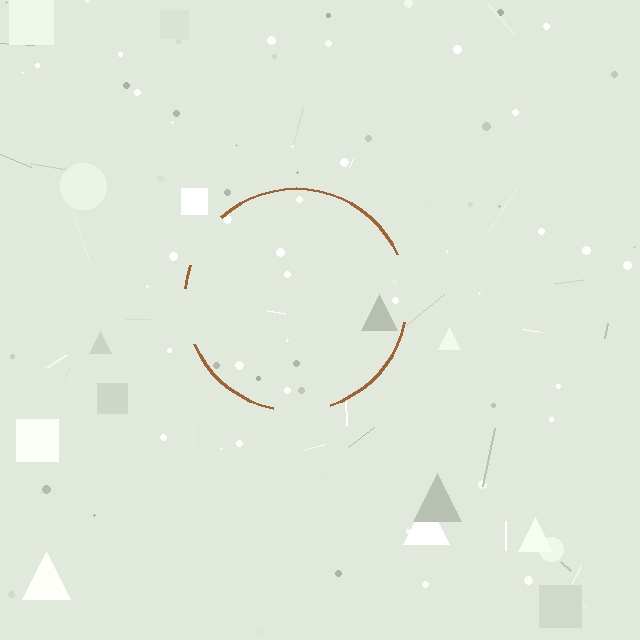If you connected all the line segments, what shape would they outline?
They would outline a circle.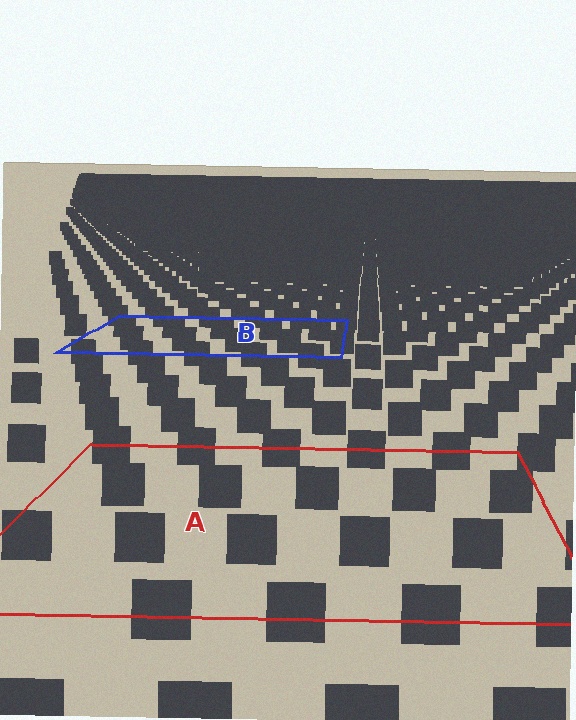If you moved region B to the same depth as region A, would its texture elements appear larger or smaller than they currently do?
They would appear larger. At a closer depth, the same texture elements are projected at a bigger on-screen size.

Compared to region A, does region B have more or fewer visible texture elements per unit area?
Region B has more texture elements per unit area — they are packed more densely because it is farther away.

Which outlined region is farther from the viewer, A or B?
Region B is farther from the viewer — the texture elements inside it appear smaller and more densely packed.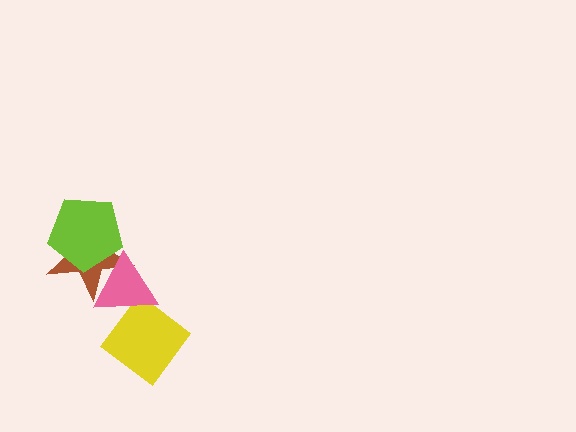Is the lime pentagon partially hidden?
Yes, it is partially covered by another shape.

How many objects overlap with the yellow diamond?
1 object overlaps with the yellow diamond.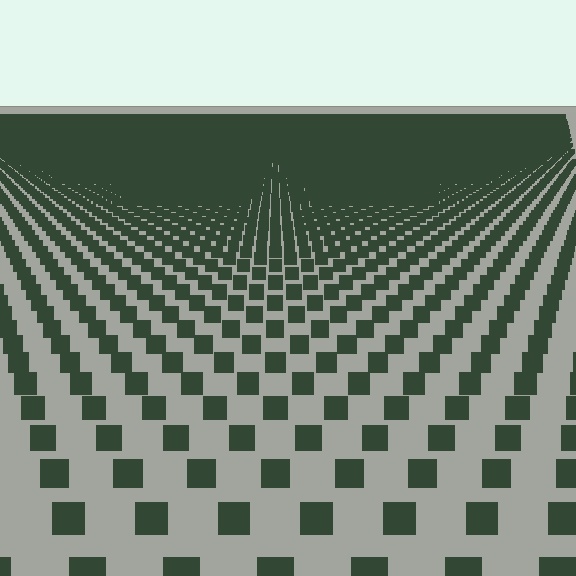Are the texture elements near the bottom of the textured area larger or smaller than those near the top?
Larger. Near the bottom, elements are closer to the viewer and appear at a bigger on-screen size.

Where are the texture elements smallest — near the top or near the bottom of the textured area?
Near the top.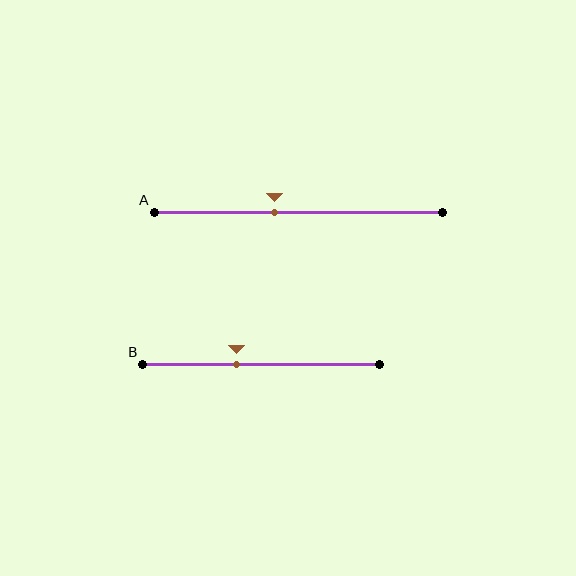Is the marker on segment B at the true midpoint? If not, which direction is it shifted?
No, the marker on segment B is shifted to the left by about 11% of the segment length.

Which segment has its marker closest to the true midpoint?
Segment A has its marker closest to the true midpoint.